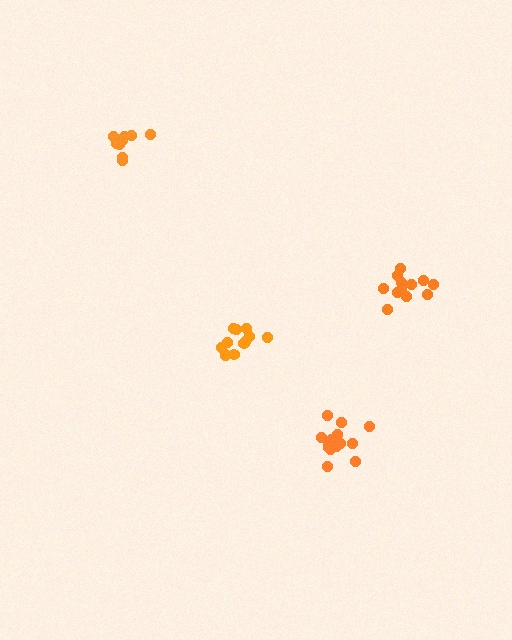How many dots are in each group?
Group 1: 13 dots, Group 2: 15 dots, Group 3: 12 dots, Group 4: 10 dots (50 total).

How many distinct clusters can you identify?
There are 4 distinct clusters.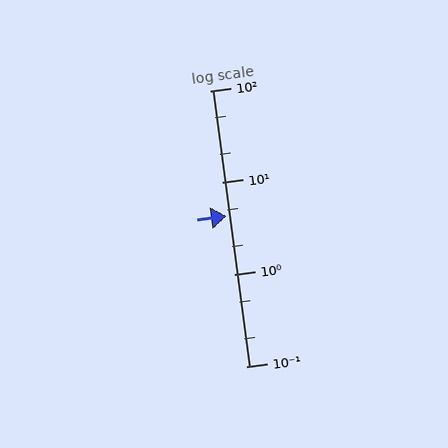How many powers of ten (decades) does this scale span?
The scale spans 3 decades, from 0.1 to 100.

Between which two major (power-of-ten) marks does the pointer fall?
The pointer is between 1 and 10.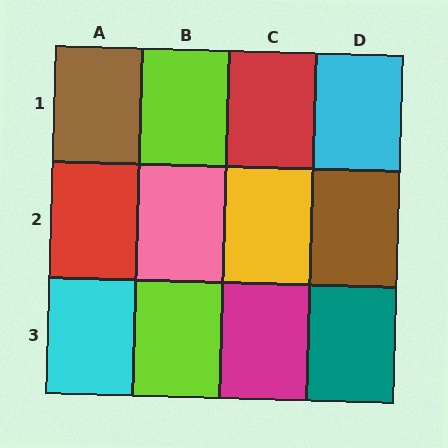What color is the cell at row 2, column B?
Pink.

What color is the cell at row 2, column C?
Yellow.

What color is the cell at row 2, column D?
Brown.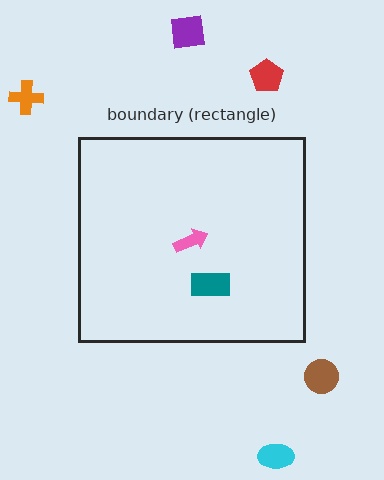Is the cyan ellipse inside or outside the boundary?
Outside.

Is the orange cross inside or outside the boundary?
Outside.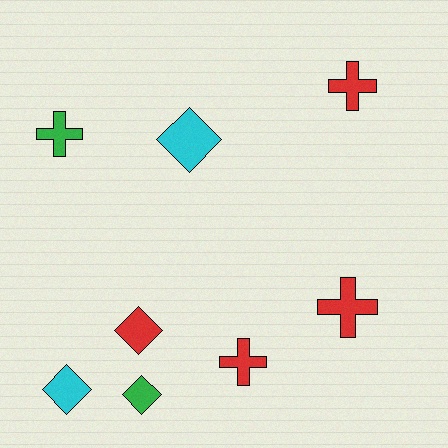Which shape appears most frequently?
Cross, with 4 objects.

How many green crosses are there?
There is 1 green cross.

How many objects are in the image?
There are 8 objects.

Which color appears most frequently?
Red, with 4 objects.